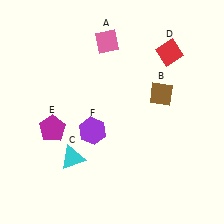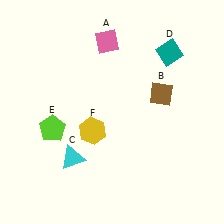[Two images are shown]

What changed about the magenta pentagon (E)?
In Image 1, E is magenta. In Image 2, it changed to lime.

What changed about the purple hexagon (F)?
In Image 1, F is purple. In Image 2, it changed to yellow.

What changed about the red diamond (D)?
In Image 1, D is red. In Image 2, it changed to teal.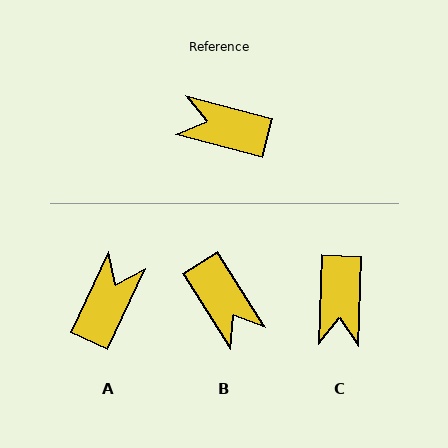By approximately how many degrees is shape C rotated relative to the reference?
Approximately 103 degrees counter-clockwise.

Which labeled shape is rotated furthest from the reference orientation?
B, about 137 degrees away.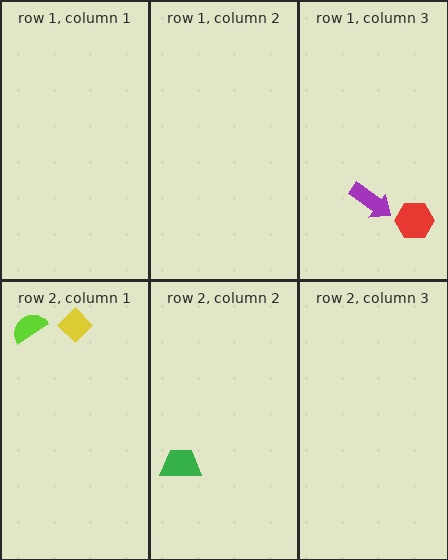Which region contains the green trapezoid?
The row 2, column 2 region.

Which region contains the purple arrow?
The row 1, column 3 region.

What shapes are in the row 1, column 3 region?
The red hexagon, the purple arrow.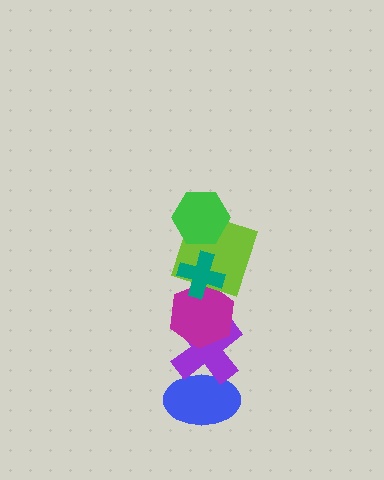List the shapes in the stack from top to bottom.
From top to bottom: the green hexagon, the teal cross, the lime square, the magenta hexagon, the purple cross, the blue ellipse.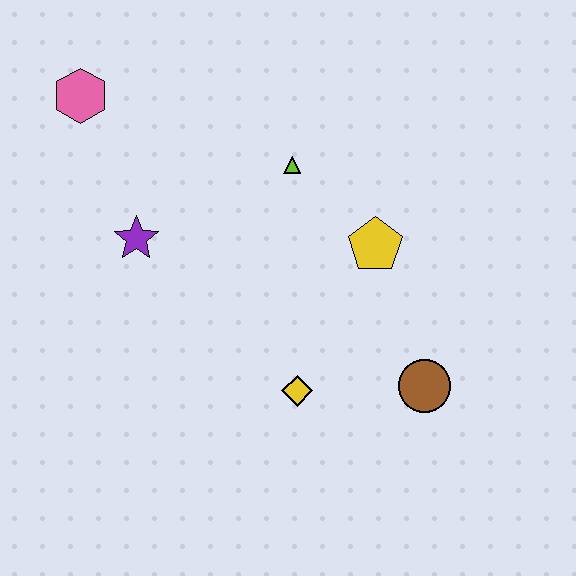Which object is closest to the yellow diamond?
The brown circle is closest to the yellow diamond.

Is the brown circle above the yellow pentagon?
No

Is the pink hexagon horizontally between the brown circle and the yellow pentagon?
No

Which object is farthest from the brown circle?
The pink hexagon is farthest from the brown circle.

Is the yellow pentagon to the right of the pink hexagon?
Yes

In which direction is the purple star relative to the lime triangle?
The purple star is to the left of the lime triangle.